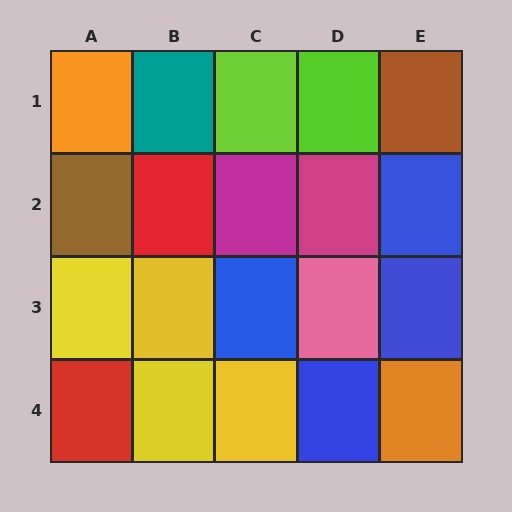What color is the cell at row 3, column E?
Blue.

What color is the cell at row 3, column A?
Yellow.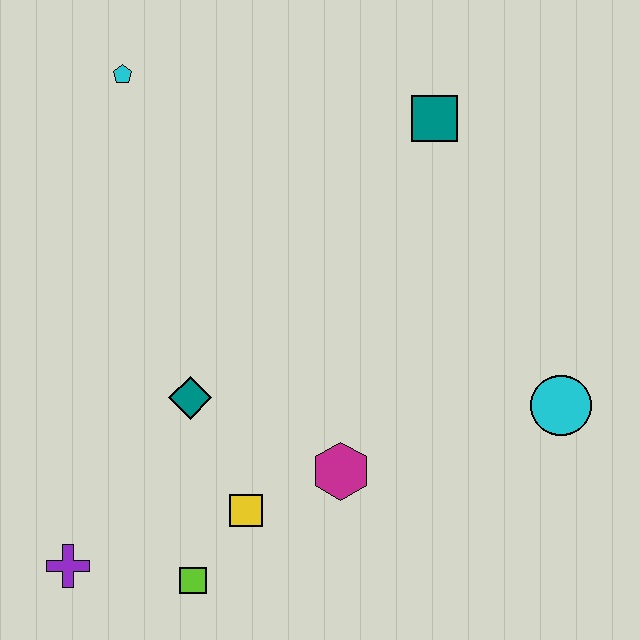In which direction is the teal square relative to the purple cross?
The teal square is above the purple cross.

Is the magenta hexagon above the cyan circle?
No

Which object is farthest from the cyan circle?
The cyan pentagon is farthest from the cyan circle.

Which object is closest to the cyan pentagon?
The teal square is closest to the cyan pentagon.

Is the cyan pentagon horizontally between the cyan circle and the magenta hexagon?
No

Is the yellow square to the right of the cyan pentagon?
Yes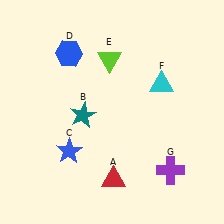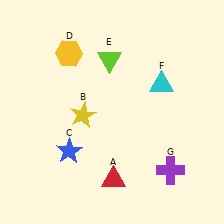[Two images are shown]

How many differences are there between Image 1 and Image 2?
There are 2 differences between the two images.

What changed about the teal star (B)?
In Image 1, B is teal. In Image 2, it changed to yellow.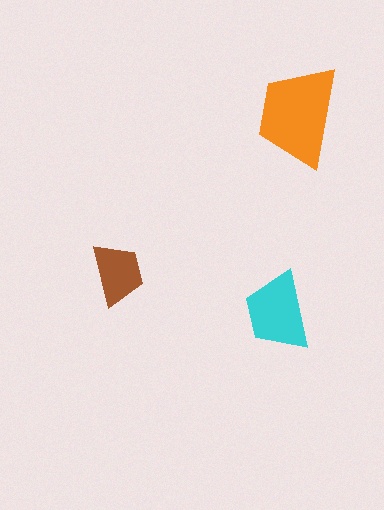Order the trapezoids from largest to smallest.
the orange one, the cyan one, the brown one.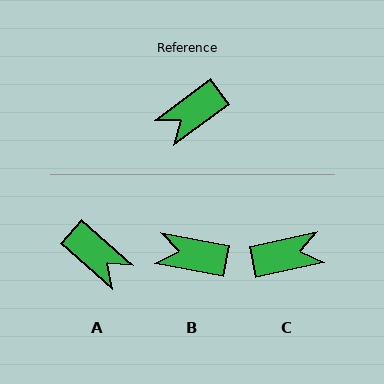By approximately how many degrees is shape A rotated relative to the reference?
Approximately 101 degrees counter-clockwise.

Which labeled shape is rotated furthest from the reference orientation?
C, about 155 degrees away.